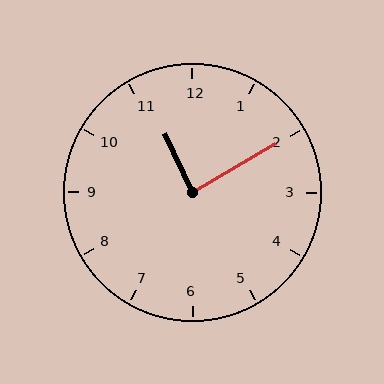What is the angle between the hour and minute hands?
Approximately 85 degrees.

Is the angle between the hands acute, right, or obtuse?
It is right.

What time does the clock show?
11:10.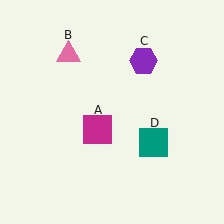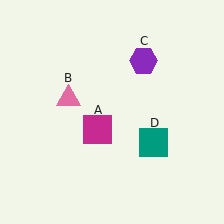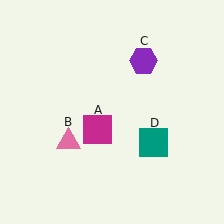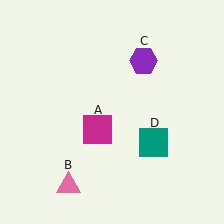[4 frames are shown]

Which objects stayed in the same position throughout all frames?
Magenta square (object A) and purple hexagon (object C) and teal square (object D) remained stationary.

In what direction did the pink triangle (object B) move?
The pink triangle (object B) moved down.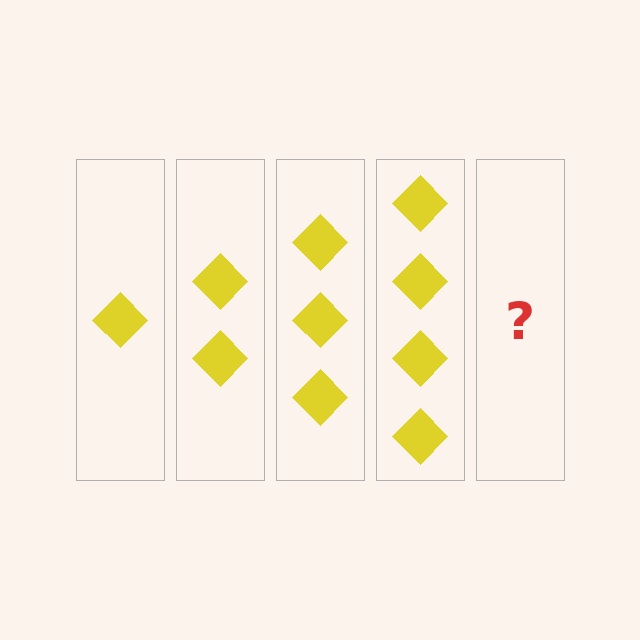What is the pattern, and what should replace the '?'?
The pattern is that each step adds one more diamond. The '?' should be 5 diamonds.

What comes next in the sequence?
The next element should be 5 diamonds.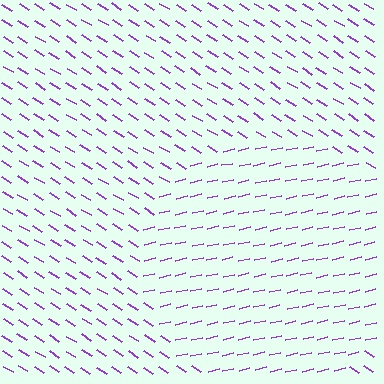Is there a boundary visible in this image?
Yes, there is a texture boundary formed by a change in line orientation.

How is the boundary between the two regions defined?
The boundary is defined purely by a change in line orientation (approximately 45 degrees difference). All lines are the same color and thickness.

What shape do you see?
I see a circle.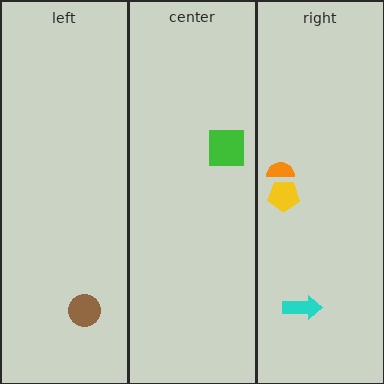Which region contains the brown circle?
The left region.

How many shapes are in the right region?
3.